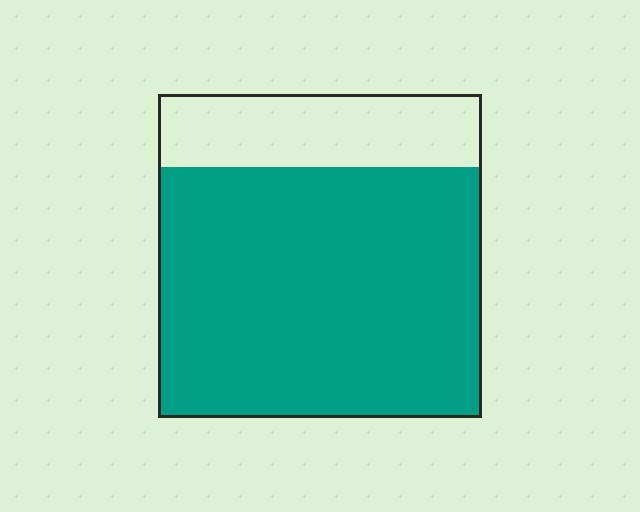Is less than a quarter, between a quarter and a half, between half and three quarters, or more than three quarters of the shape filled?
More than three quarters.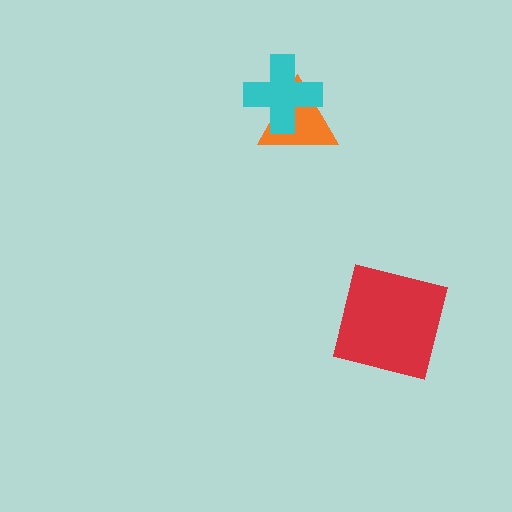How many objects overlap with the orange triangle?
1 object overlaps with the orange triangle.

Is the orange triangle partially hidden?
Yes, it is partially covered by another shape.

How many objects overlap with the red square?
0 objects overlap with the red square.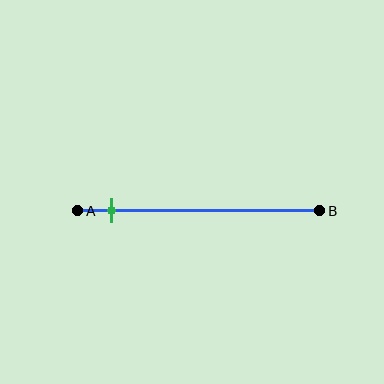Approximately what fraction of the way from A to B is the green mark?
The green mark is approximately 15% of the way from A to B.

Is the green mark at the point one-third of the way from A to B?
No, the mark is at about 15% from A, not at the 33% one-third point.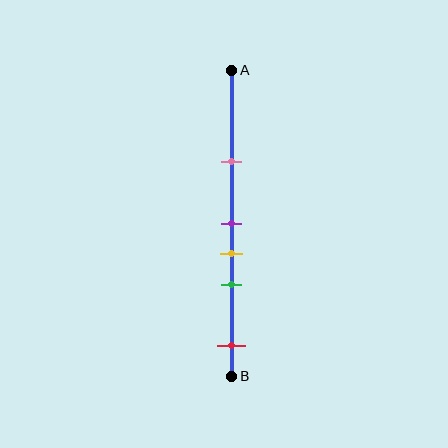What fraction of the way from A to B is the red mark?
The red mark is approximately 90% (0.9) of the way from A to B.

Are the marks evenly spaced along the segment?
No, the marks are not evenly spaced.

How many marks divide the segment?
There are 5 marks dividing the segment.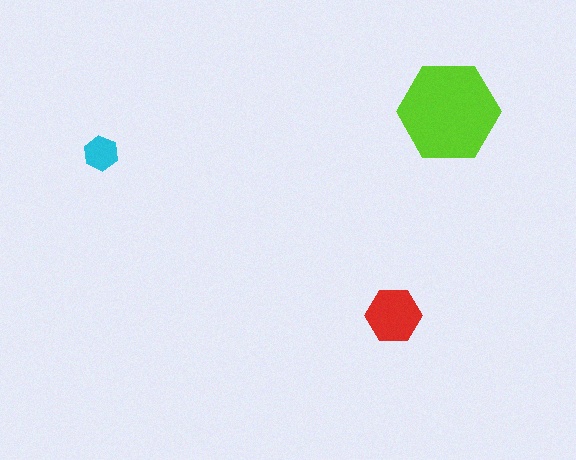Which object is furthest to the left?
The cyan hexagon is leftmost.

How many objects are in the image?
There are 3 objects in the image.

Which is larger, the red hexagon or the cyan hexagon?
The red one.